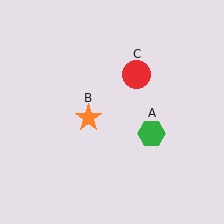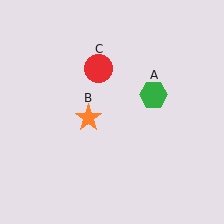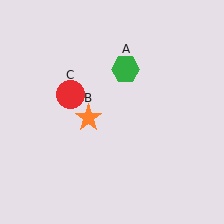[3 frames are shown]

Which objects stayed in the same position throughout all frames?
Orange star (object B) remained stationary.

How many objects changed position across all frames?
2 objects changed position: green hexagon (object A), red circle (object C).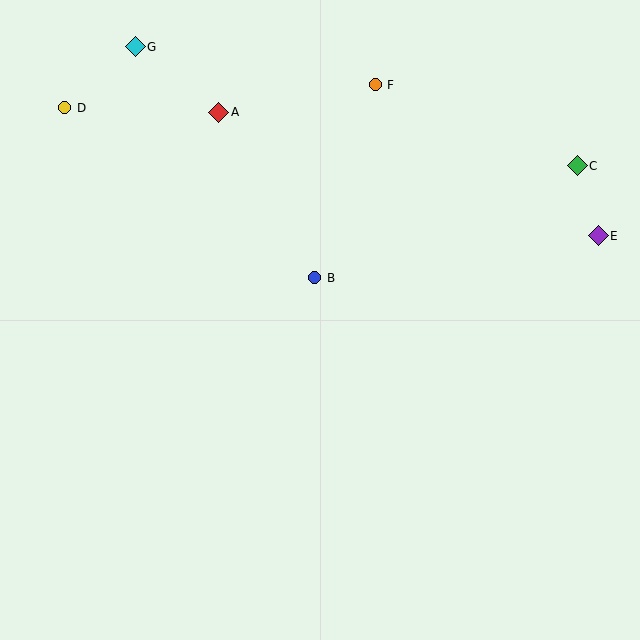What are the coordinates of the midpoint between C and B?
The midpoint between C and B is at (446, 222).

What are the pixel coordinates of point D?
Point D is at (65, 108).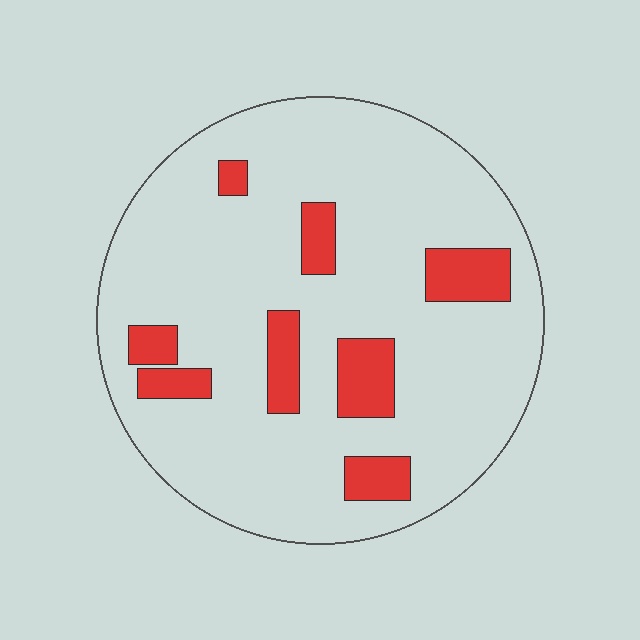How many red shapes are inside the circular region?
8.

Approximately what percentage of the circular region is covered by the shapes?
Approximately 15%.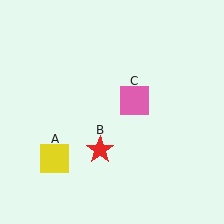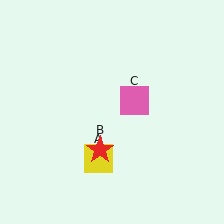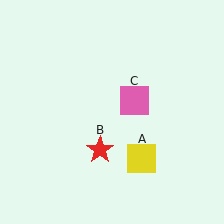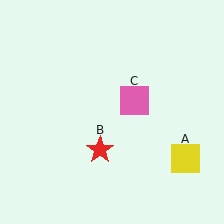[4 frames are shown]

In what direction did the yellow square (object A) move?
The yellow square (object A) moved right.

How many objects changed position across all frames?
1 object changed position: yellow square (object A).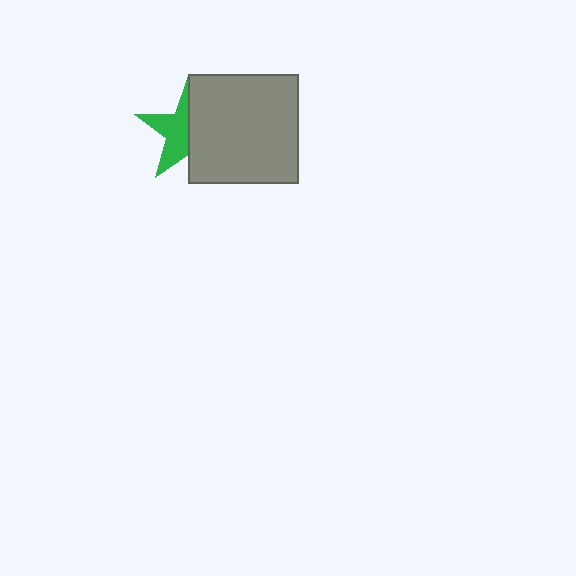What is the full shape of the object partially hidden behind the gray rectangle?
The partially hidden object is a green star.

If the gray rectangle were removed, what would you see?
You would see the complete green star.